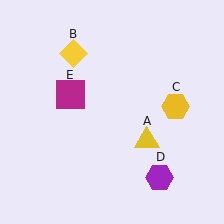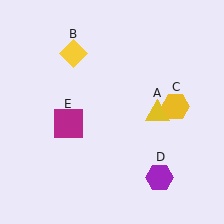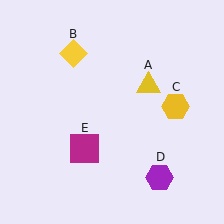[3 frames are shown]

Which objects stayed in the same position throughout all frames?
Yellow diamond (object B) and yellow hexagon (object C) and purple hexagon (object D) remained stationary.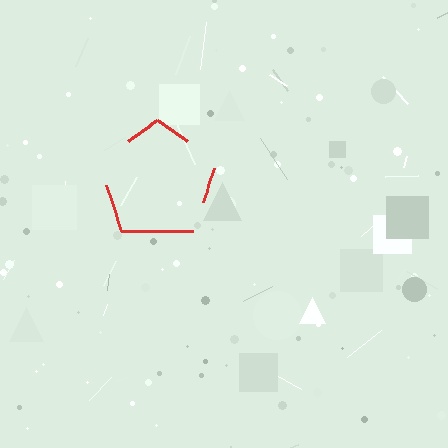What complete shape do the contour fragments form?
The contour fragments form a pentagon.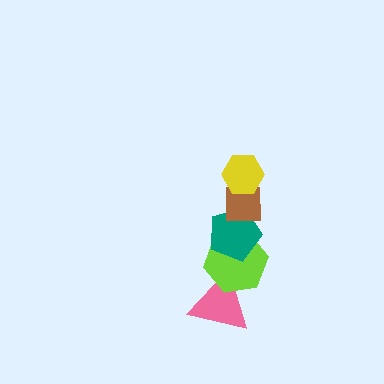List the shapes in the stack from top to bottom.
From top to bottom: the yellow hexagon, the brown square, the teal pentagon, the lime hexagon, the pink triangle.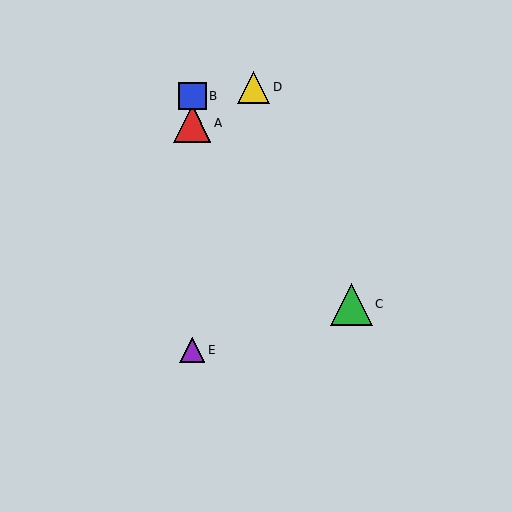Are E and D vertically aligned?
No, E is at x≈192 and D is at x≈254.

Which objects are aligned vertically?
Objects A, B, E are aligned vertically.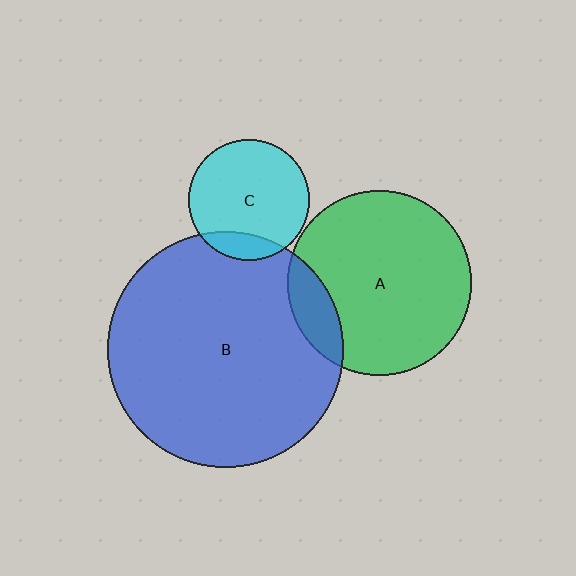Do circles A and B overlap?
Yes.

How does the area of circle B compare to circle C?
Approximately 3.8 times.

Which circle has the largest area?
Circle B (blue).